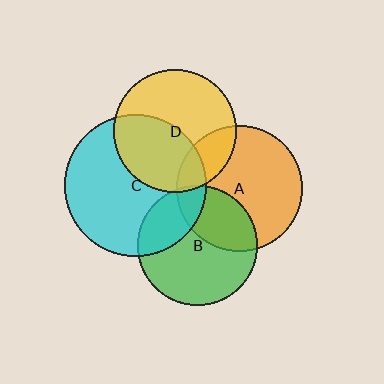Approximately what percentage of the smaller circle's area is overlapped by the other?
Approximately 45%.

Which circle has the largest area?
Circle C (cyan).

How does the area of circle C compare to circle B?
Approximately 1.4 times.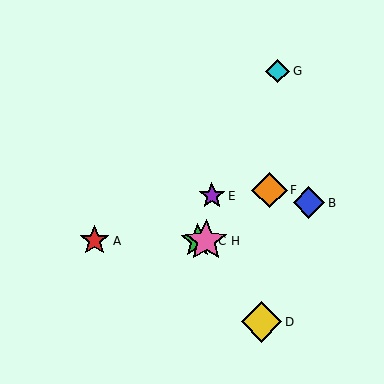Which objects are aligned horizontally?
Objects A, C, H are aligned horizontally.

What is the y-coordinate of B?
Object B is at y≈203.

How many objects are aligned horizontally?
3 objects (A, C, H) are aligned horizontally.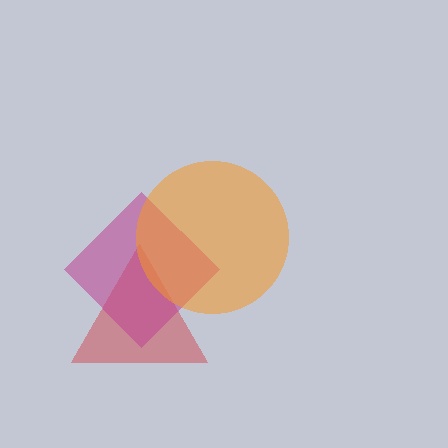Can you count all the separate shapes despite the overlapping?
Yes, there are 3 separate shapes.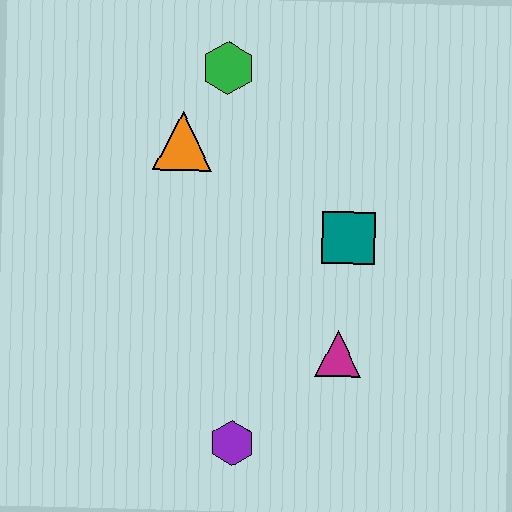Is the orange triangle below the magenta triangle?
No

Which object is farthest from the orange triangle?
The purple hexagon is farthest from the orange triangle.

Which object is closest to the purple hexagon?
The magenta triangle is closest to the purple hexagon.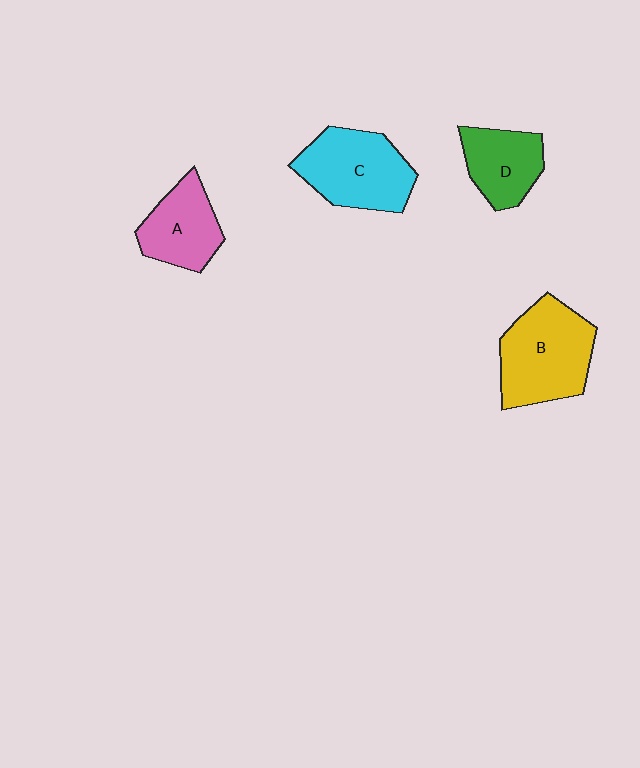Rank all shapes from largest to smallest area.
From largest to smallest: B (yellow), C (cyan), A (pink), D (green).